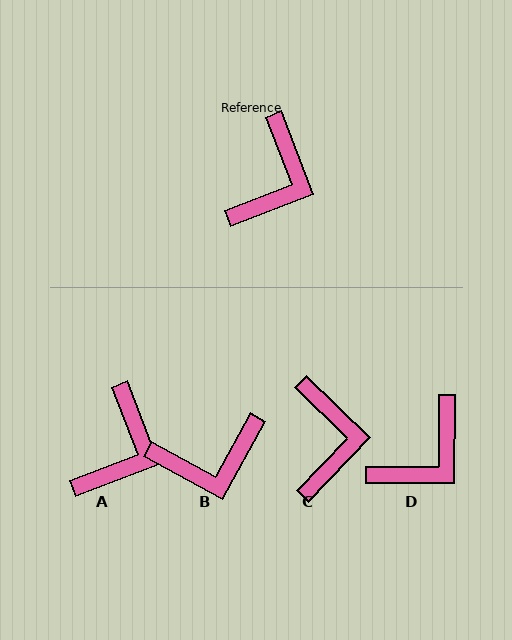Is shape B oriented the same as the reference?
No, it is off by about 50 degrees.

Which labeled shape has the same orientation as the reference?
A.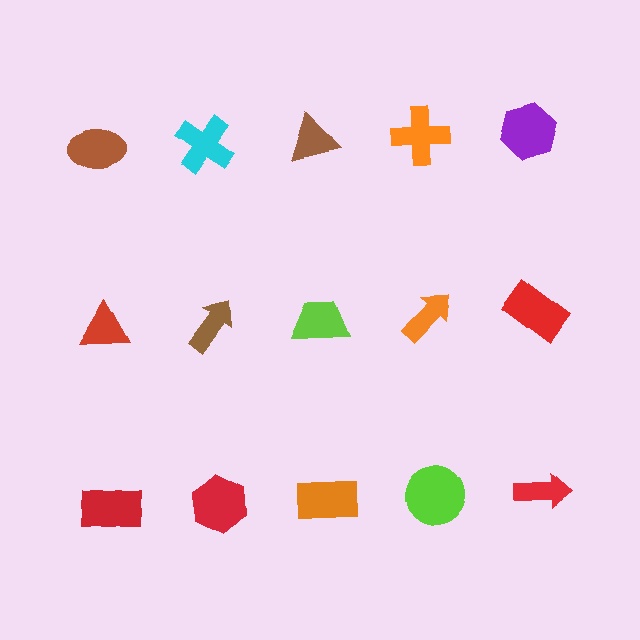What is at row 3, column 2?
A red hexagon.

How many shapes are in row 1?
5 shapes.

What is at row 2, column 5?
A red rectangle.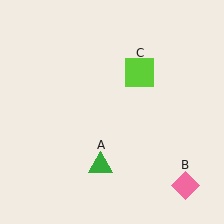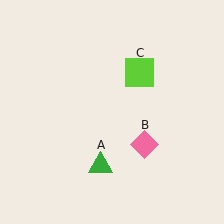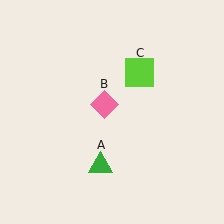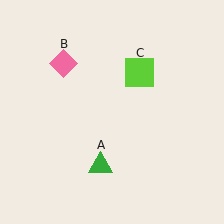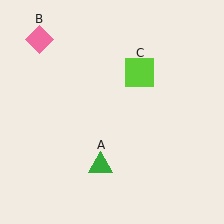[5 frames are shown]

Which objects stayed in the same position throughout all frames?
Green triangle (object A) and lime square (object C) remained stationary.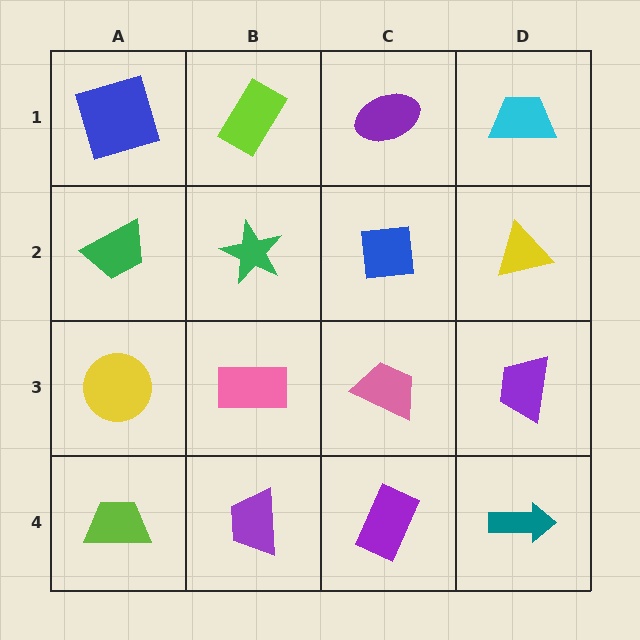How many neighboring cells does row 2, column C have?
4.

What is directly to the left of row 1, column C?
A lime rectangle.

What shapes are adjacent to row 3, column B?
A green star (row 2, column B), a purple trapezoid (row 4, column B), a yellow circle (row 3, column A), a pink trapezoid (row 3, column C).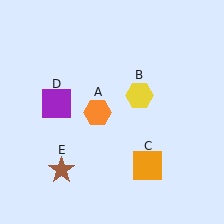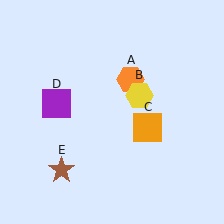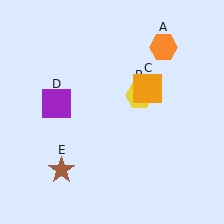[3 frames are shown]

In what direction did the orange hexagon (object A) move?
The orange hexagon (object A) moved up and to the right.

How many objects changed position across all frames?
2 objects changed position: orange hexagon (object A), orange square (object C).